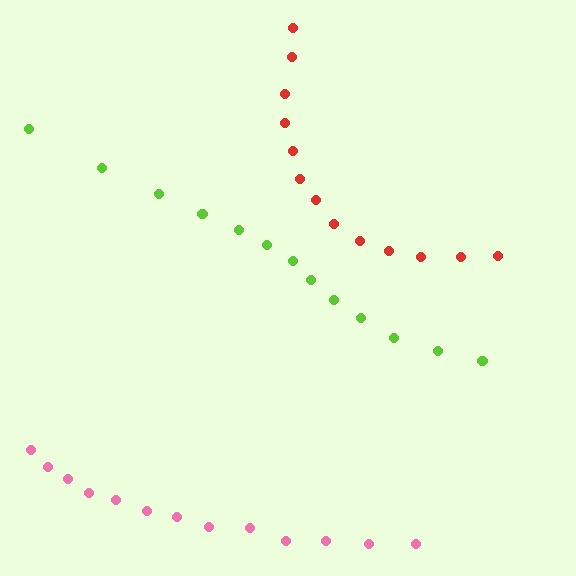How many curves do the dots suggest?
There are 3 distinct paths.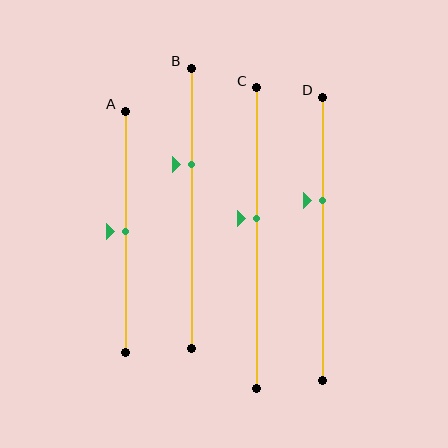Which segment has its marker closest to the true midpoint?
Segment A has its marker closest to the true midpoint.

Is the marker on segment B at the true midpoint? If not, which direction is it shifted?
No, the marker on segment B is shifted upward by about 16% of the segment length.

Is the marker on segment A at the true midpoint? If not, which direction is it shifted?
Yes, the marker on segment A is at the true midpoint.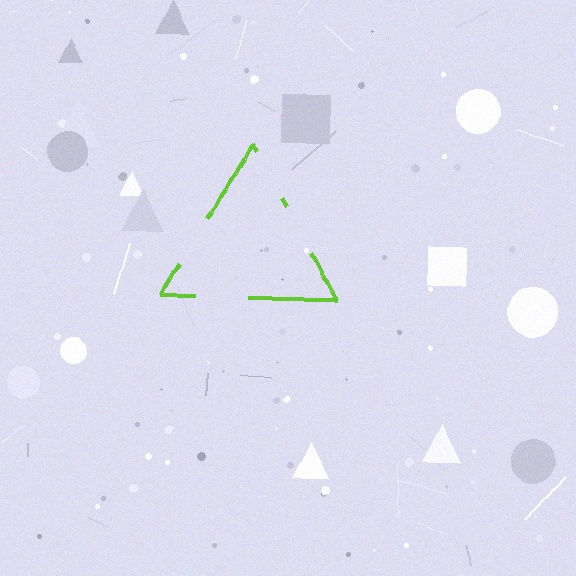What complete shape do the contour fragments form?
The contour fragments form a triangle.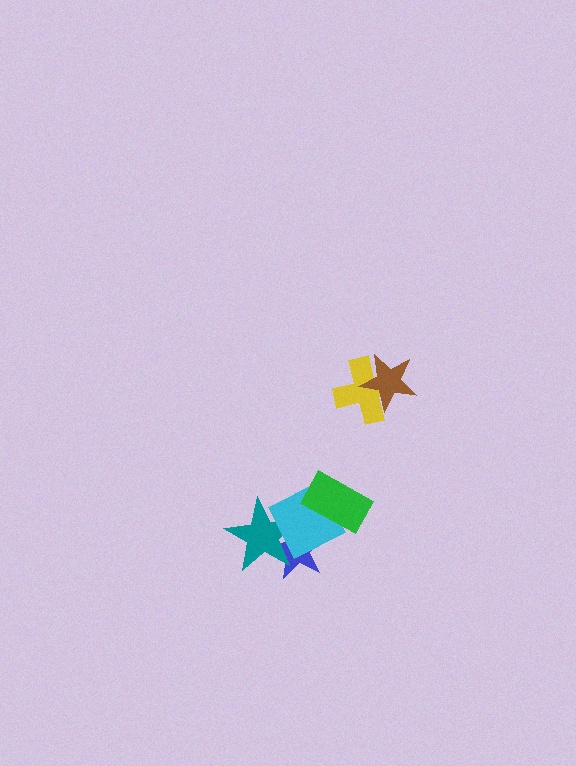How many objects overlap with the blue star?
2 objects overlap with the blue star.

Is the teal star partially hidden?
Yes, it is partially covered by another shape.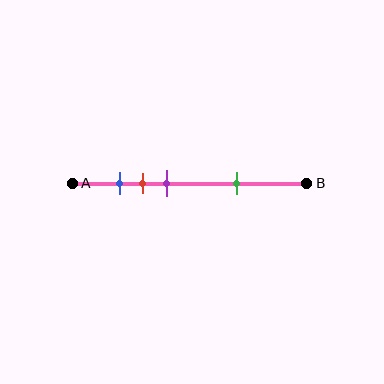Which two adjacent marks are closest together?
The blue and red marks are the closest adjacent pair.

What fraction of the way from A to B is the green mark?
The green mark is approximately 70% (0.7) of the way from A to B.